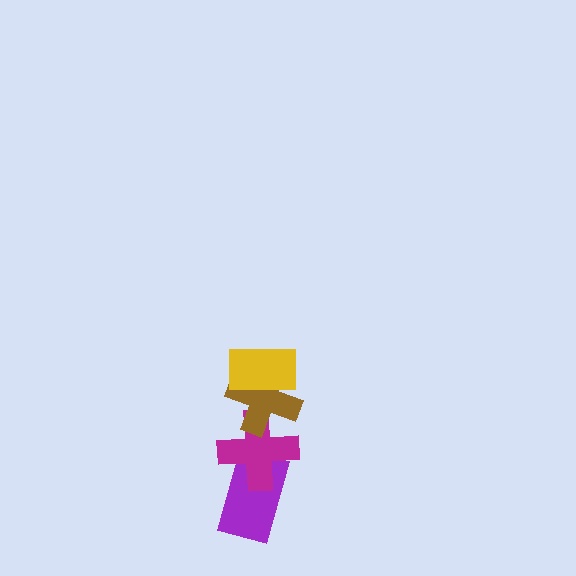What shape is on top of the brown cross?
The yellow rectangle is on top of the brown cross.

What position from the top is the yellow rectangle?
The yellow rectangle is 1st from the top.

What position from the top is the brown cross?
The brown cross is 2nd from the top.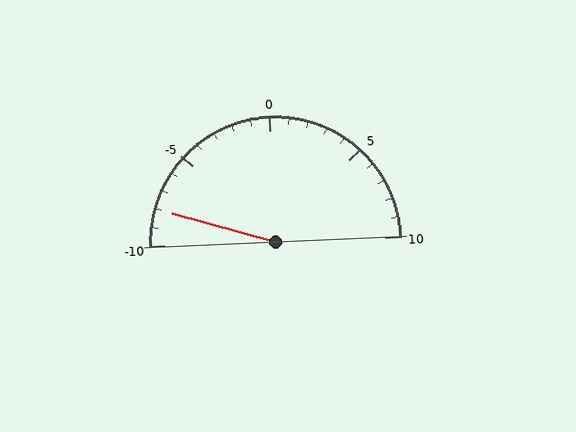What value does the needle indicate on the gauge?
The needle indicates approximately -8.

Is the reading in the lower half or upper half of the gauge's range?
The reading is in the lower half of the range (-10 to 10).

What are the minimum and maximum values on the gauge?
The gauge ranges from -10 to 10.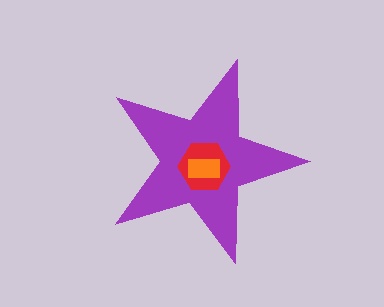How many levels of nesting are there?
3.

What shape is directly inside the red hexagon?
The orange rectangle.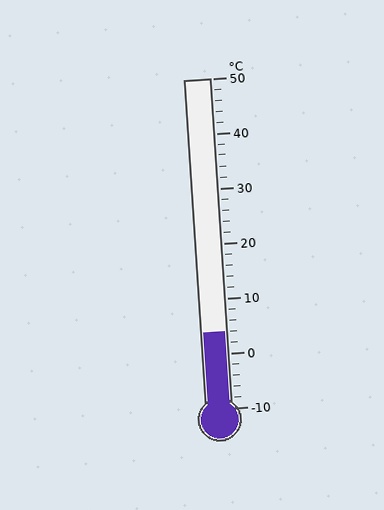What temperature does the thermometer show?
The thermometer shows approximately 4°C.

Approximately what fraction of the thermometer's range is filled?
The thermometer is filled to approximately 25% of its range.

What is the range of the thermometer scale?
The thermometer scale ranges from -10°C to 50°C.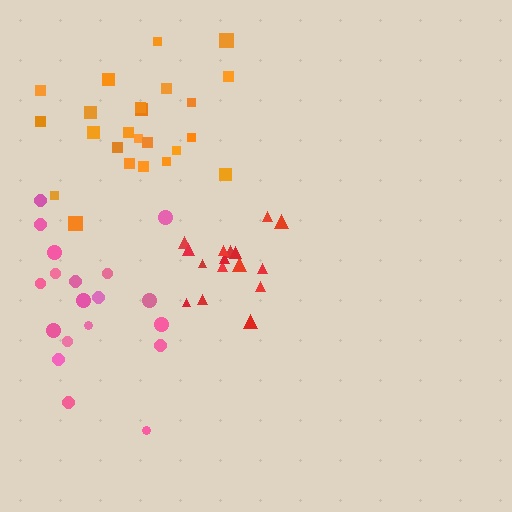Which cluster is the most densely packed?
Red.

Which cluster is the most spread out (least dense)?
Orange.